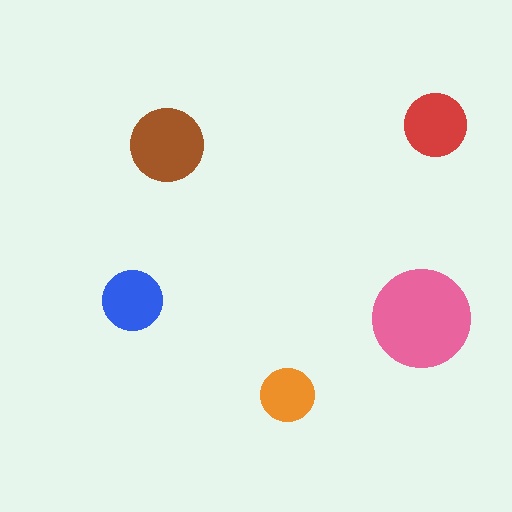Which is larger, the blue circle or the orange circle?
The blue one.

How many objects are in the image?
There are 5 objects in the image.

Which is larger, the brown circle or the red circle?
The brown one.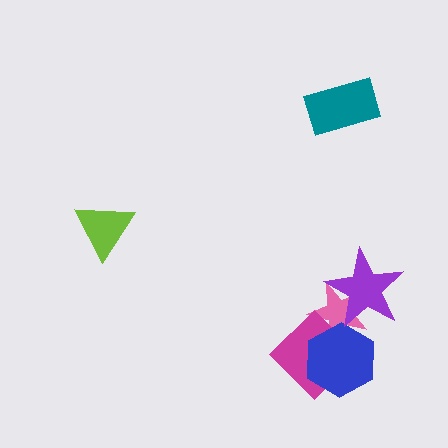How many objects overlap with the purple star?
1 object overlaps with the purple star.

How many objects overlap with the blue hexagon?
2 objects overlap with the blue hexagon.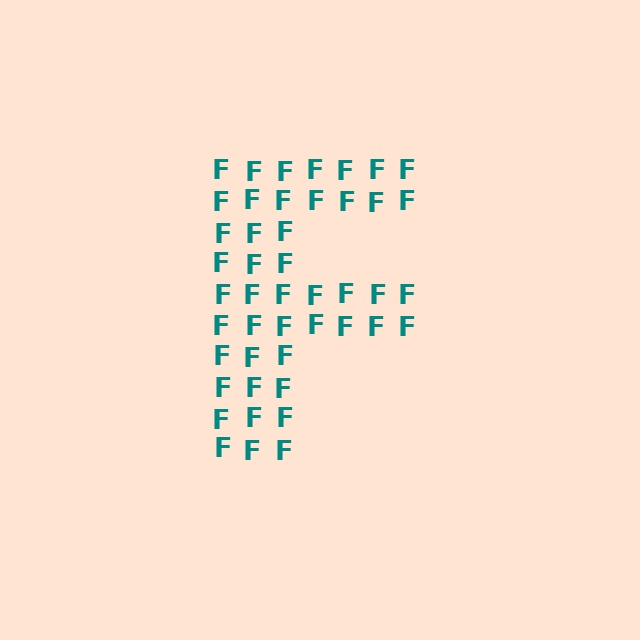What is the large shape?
The large shape is the letter F.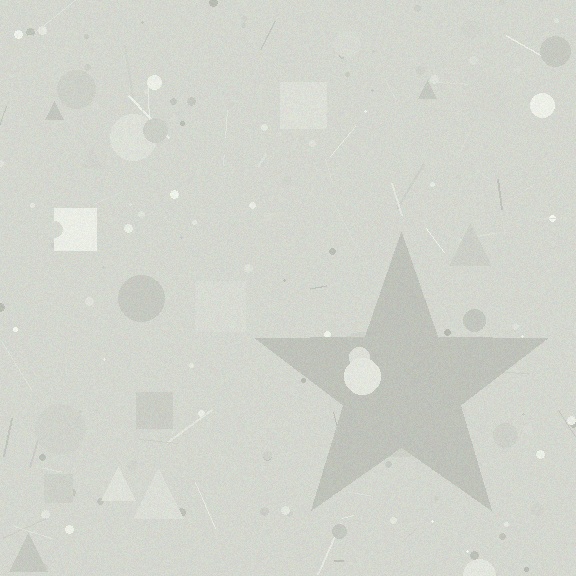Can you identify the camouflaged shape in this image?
The camouflaged shape is a star.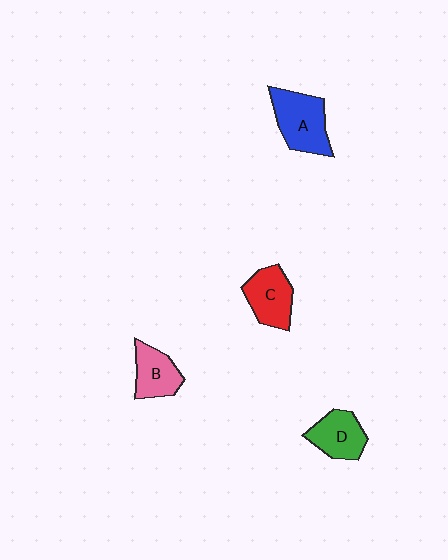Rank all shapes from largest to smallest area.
From largest to smallest: A (blue), C (red), D (green), B (pink).